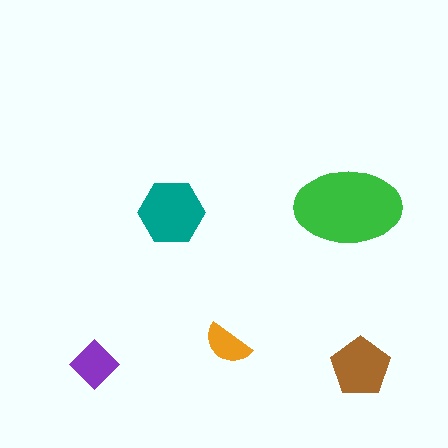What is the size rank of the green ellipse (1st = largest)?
1st.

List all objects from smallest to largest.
The orange semicircle, the purple diamond, the brown pentagon, the teal hexagon, the green ellipse.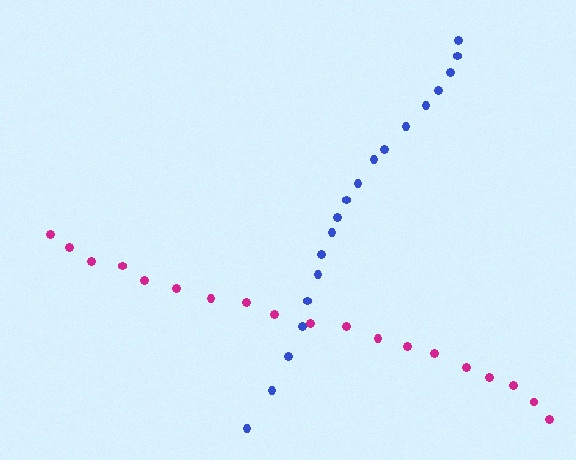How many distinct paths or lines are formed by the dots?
There are 2 distinct paths.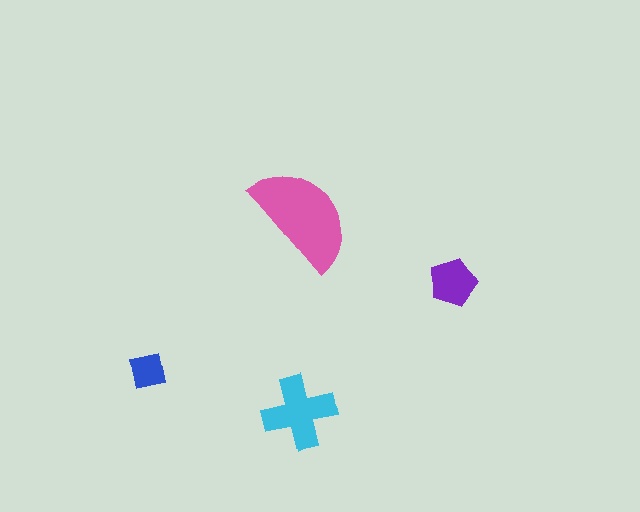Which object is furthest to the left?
The blue square is leftmost.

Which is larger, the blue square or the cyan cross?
The cyan cross.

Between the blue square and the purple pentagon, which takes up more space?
The purple pentagon.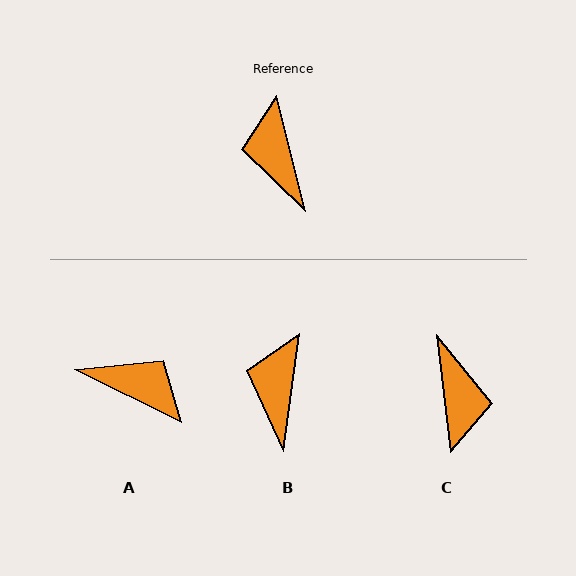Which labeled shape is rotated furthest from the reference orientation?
C, about 173 degrees away.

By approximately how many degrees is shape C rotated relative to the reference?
Approximately 173 degrees counter-clockwise.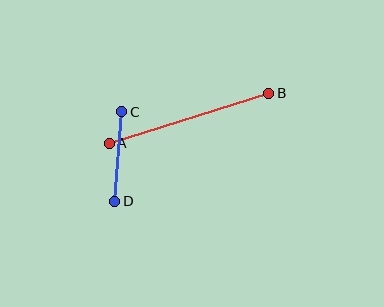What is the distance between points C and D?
The distance is approximately 90 pixels.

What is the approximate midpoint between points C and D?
The midpoint is at approximately (118, 156) pixels.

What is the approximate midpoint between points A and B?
The midpoint is at approximately (189, 118) pixels.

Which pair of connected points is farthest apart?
Points A and B are farthest apart.